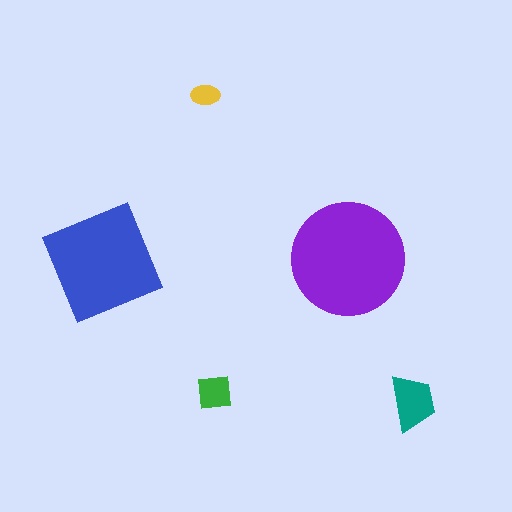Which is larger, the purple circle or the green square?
The purple circle.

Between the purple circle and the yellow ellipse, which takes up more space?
The purple circle.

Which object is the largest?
The purple circle.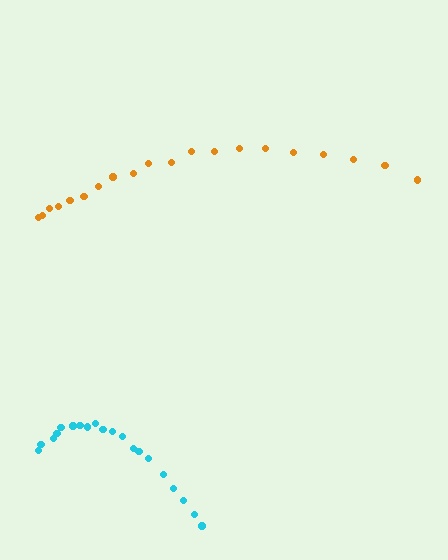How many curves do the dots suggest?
There are 2 distinct paths.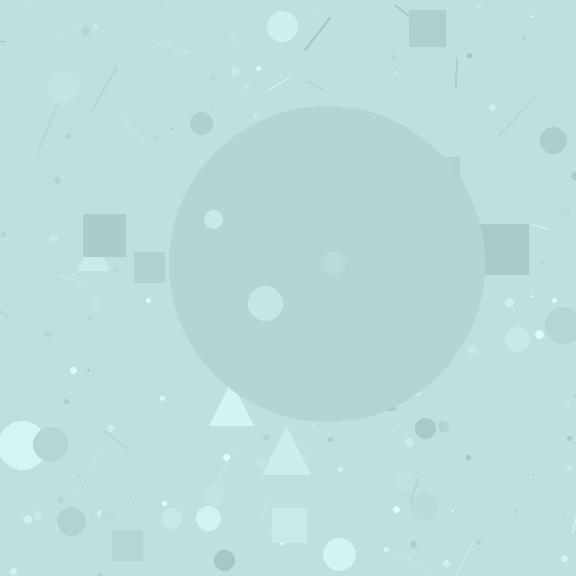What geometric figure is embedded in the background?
A circle is embedded in the background.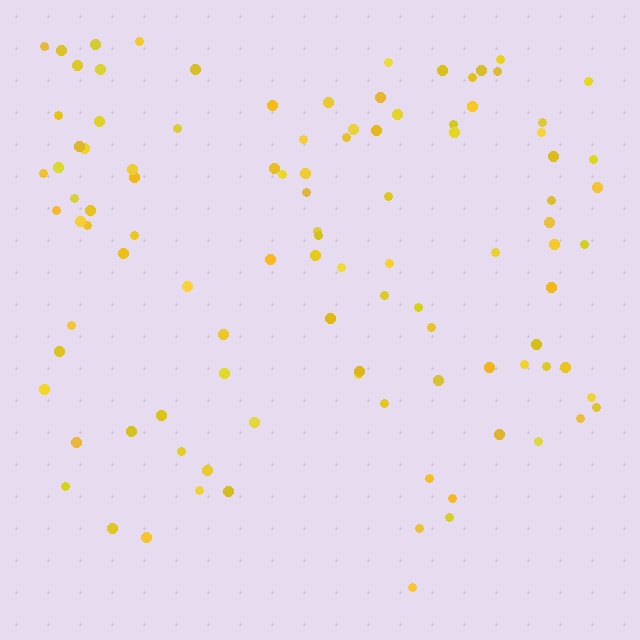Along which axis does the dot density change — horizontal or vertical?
Vertical.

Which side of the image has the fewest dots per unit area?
The bottom.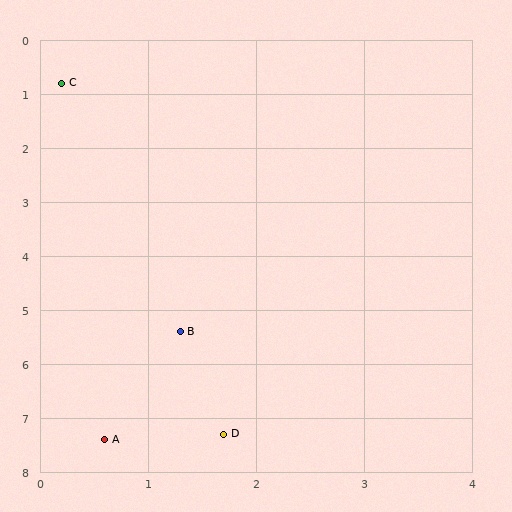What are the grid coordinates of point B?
Point B is at approximately (1.3, 5.4).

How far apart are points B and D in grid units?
Points B and D are about 1.9 grid units apart.